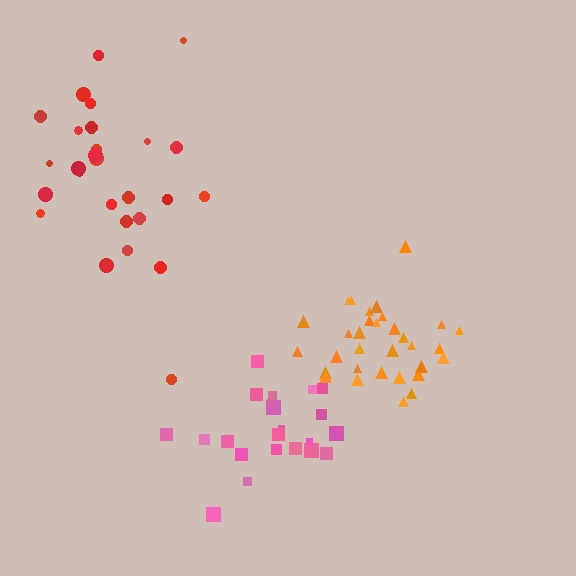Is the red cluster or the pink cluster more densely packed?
Pink.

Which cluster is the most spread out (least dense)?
Red.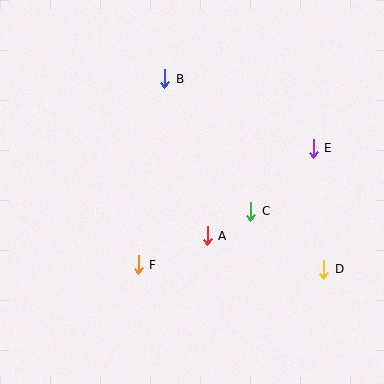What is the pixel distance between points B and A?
The distance between B and A is 163 pixels.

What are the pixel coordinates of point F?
Point F is at (138, 265).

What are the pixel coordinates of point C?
Point C is at (251, 211).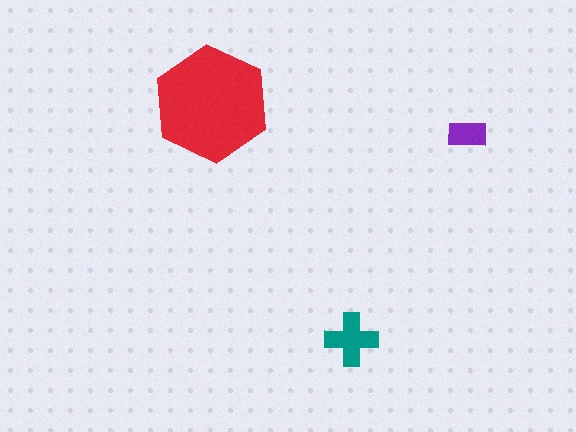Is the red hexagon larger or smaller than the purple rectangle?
Larger.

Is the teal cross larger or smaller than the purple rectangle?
Larger.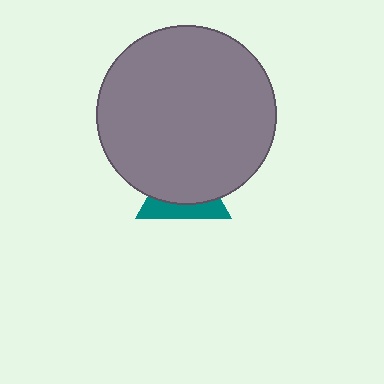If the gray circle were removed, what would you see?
You would see the complete teal triangle.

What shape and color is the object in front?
The object in front is a gray circle.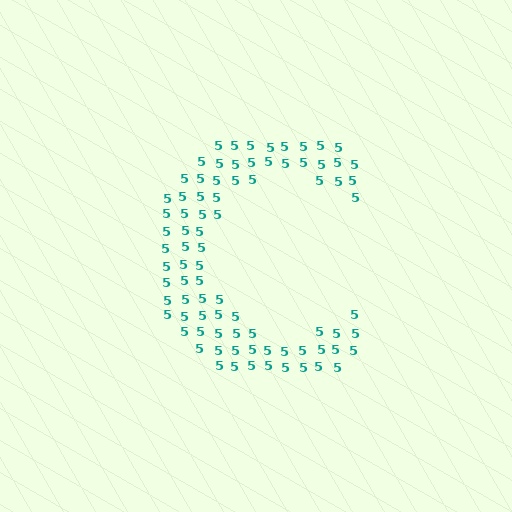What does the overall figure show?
The overall figure shows the letter C.